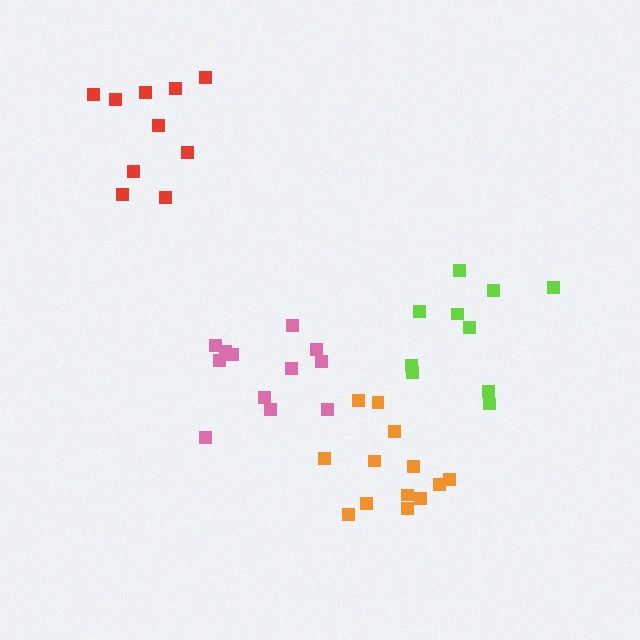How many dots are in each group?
Group 1: 12 dots, Group 2: 13 dots, Group 3: 10 dots, Group 4: 10 dots (45 total).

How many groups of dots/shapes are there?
There are 4 groups.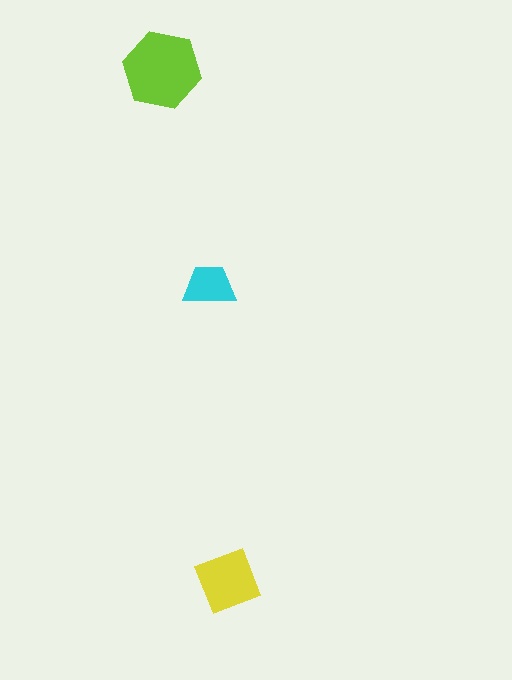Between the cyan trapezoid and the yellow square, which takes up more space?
The yellow square.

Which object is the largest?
The lime hexagon.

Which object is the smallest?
The cyan trapezoid.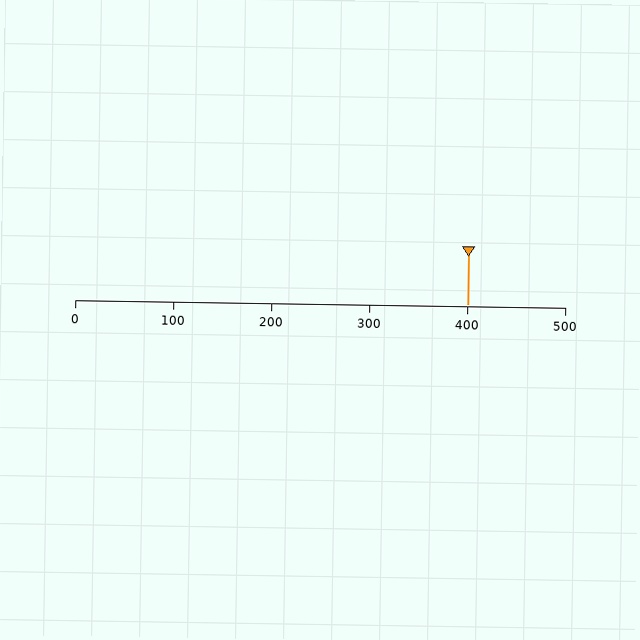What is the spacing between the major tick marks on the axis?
The major ticks are spaced 100 apart.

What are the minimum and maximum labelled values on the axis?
The axis runs from 0 to 500.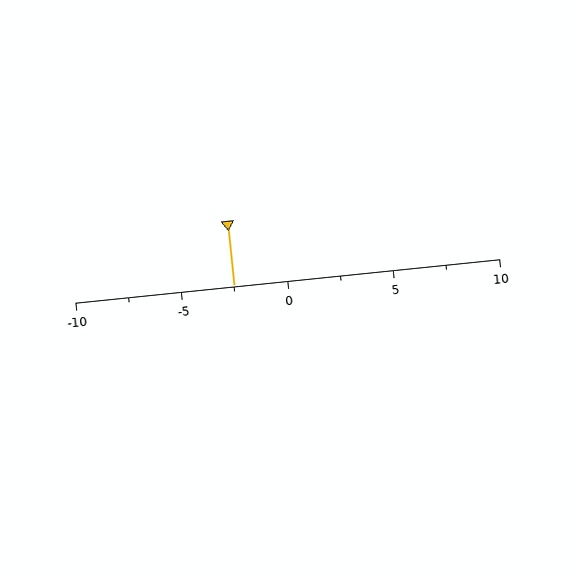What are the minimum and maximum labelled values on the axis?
The axis runs from -10 to 10.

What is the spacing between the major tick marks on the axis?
The major ticks are spaced 5 apart.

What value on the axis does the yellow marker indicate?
The marker indicates approximately -2.5.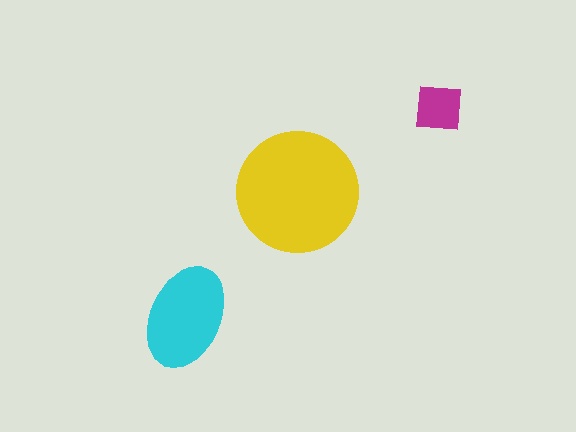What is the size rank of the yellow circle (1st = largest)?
1st.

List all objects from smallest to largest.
The magenta square, the cyan ellipse, the yellow circle.